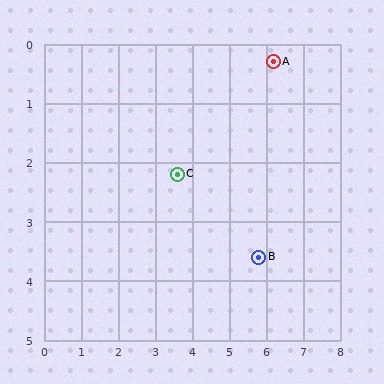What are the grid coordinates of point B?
Point B is at approximately (5.8, 3.6).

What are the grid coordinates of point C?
Point C is at approximately (3.6, 2.2).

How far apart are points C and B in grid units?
Points C and B are about 2.6 grid units apart.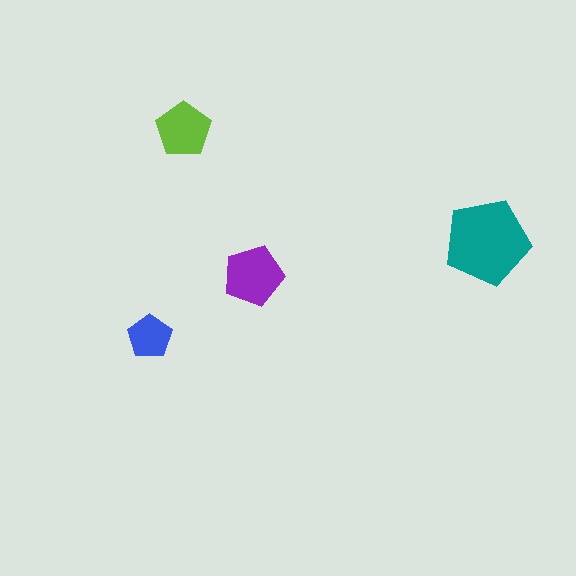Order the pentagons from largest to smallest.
the teal one, the purple one, the lime one, the blue one.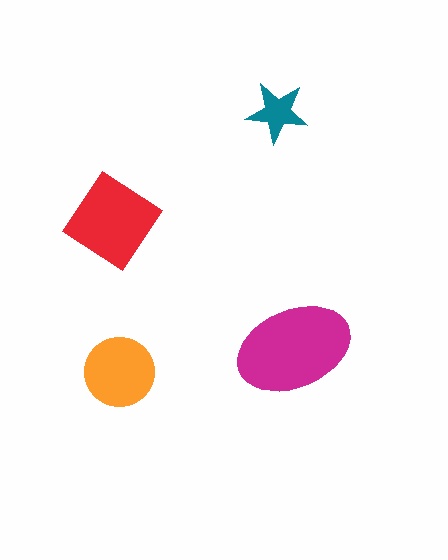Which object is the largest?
The magenta ellipse.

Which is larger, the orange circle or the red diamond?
The red diamond.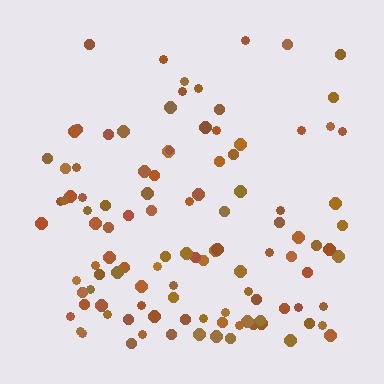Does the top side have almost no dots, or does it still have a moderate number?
Still a moderate number, just noticeably fewer than the bottom.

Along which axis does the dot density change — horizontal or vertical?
Vertical.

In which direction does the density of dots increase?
From top to bottom, with the bottom side densest.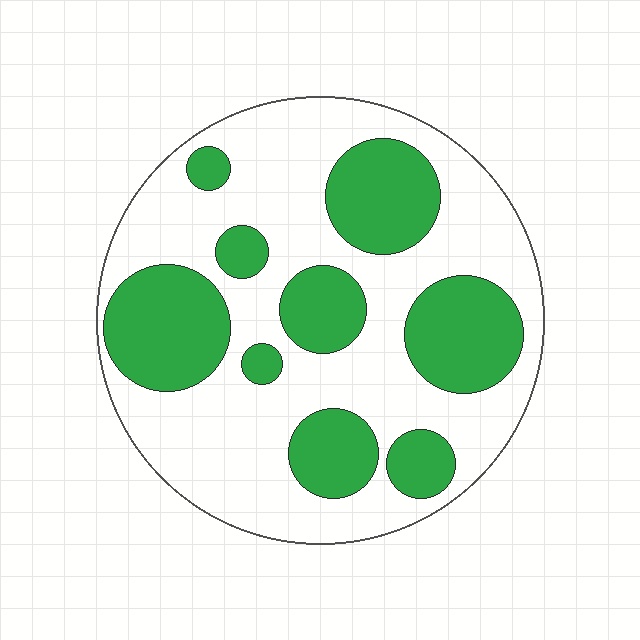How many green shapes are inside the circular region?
9.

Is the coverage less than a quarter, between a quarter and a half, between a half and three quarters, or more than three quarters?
Between a quarter and a half.